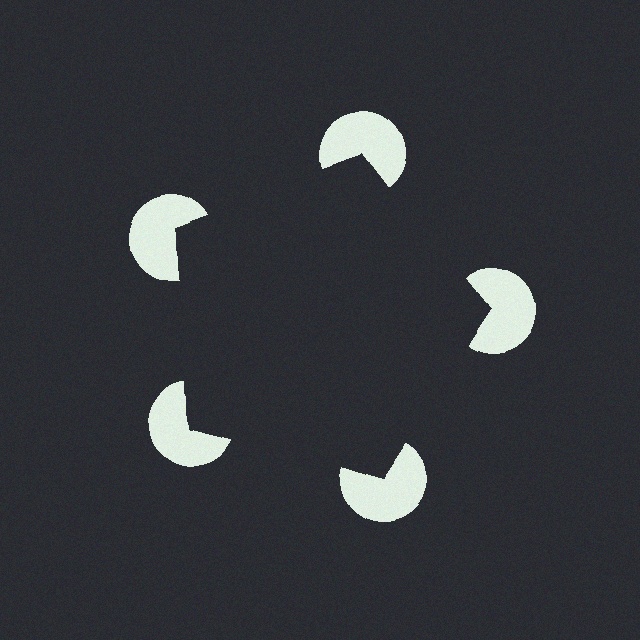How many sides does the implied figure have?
5 sides.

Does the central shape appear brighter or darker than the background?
It typically appears slightly darker than the background, even though no actual brightness change is drawn.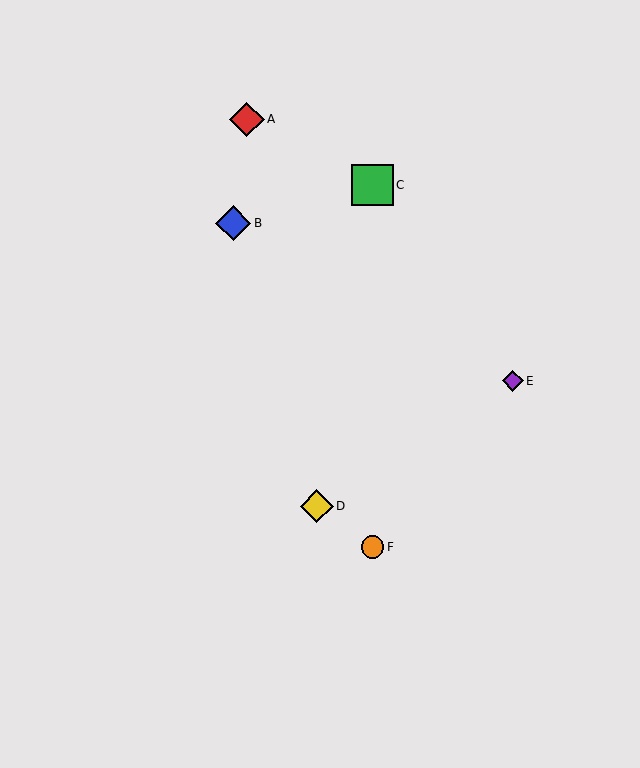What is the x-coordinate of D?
Object D is at x≈317.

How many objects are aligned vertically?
2 objects (C, F) are aligned vertically.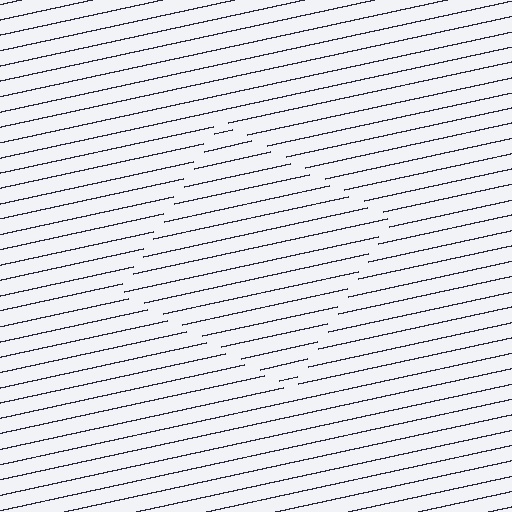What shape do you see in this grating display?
An illusory square. The interior of the shape contains the same grating, shifted by half a period — the contour is defined by the phase discontinuity where line-ends from the inner and outer gratings abut.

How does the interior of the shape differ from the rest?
The interior of the shape contains the same grating, shifted by half a period — the contour is defined by the phase discontinuity where line-ends from the inner and outer gratings abut.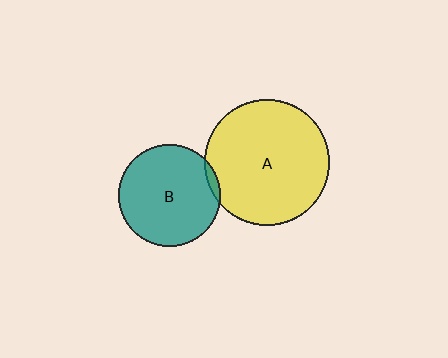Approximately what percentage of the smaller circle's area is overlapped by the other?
Approximately 5%.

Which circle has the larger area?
Circle A (yellow).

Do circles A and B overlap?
Yes.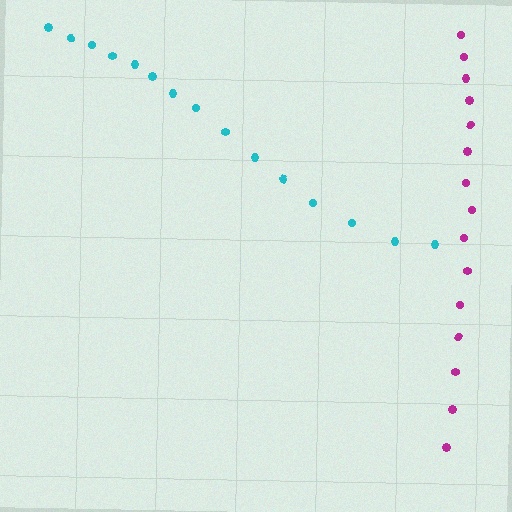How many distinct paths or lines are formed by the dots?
There are 2 distinct paths.